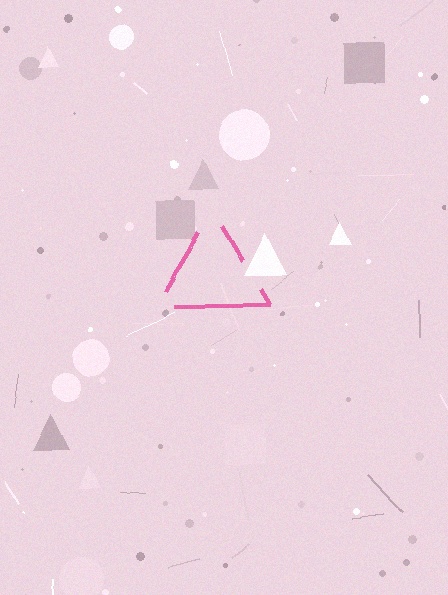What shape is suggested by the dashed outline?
The dashed outline suggests a triangle.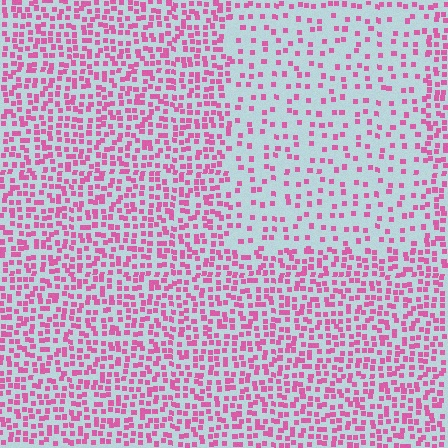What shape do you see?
I see a rectangle.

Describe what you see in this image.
The image contains small pink elements arranged at two different densities. A rectangle-shaped region is visible where the elements are less densely packed than the surrounding area.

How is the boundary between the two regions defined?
The boundary is defined by a change in element density (approximately 2.3x ratio). All elements are the same color, size, and shape.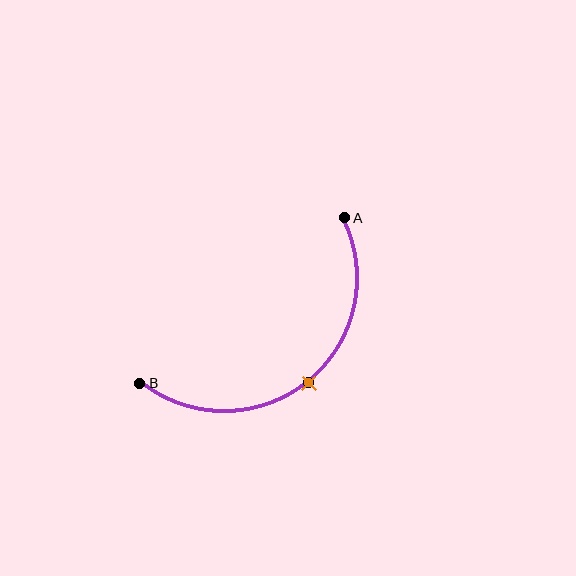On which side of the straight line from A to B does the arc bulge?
The arc bulges below and to the right of the straight line connecting A and B.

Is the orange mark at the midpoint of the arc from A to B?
Yes. The orange mark lies on the arc at equal arc-length from both A and B — it is the arc midpoint.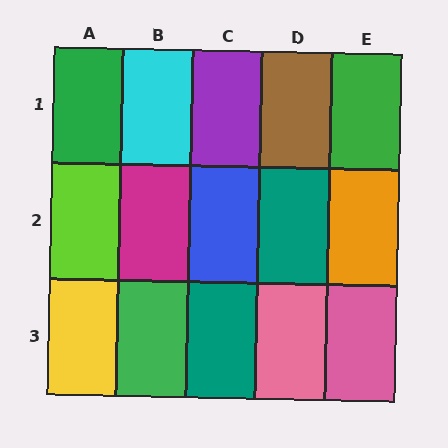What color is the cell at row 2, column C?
Blue.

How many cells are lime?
1 cell is lime.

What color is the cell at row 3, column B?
Green.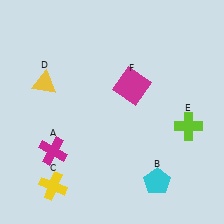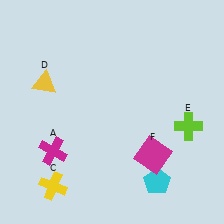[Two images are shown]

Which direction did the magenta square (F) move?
The magenta square (F) moved down.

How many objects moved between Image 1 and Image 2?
1 object moved between the two images.